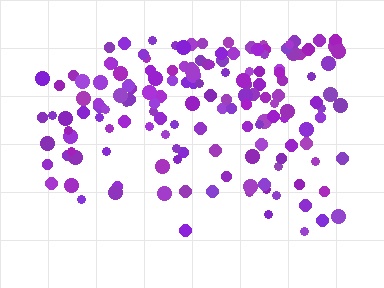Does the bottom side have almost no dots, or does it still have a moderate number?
Still a moderate number, just noticeably fewer than the top.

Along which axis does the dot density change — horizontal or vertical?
Vertical.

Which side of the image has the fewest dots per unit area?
The bottom.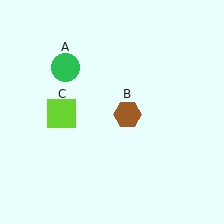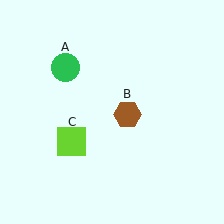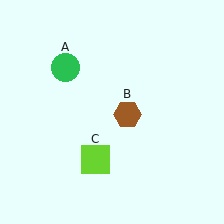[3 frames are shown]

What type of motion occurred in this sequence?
The lime square (object C) rotated counterclockwise around the center of the scene.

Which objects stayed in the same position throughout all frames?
Green circle (object A) and brown hexagon (object B) remained stationary.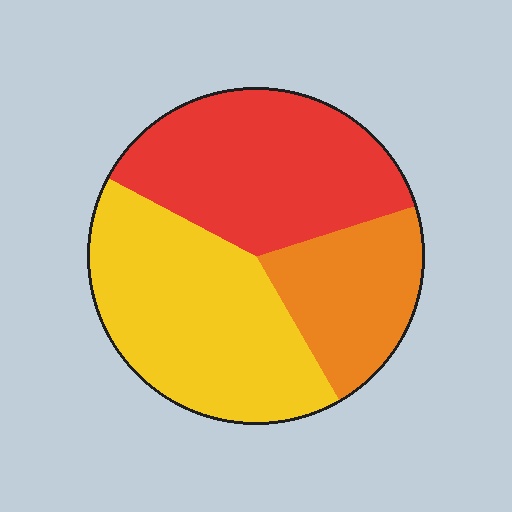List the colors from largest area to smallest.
From largest to smallest: yellow, red, orange.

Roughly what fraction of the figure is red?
Red takes up about three eighths (3/8) of the figure.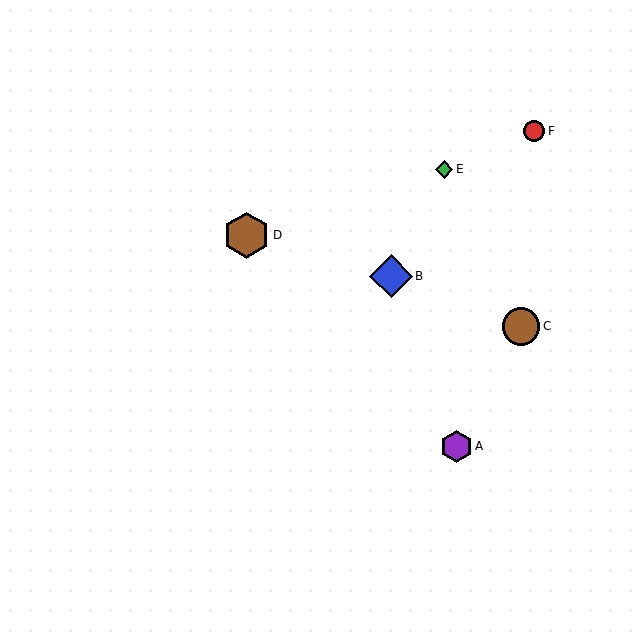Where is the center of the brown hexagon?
The center of the brown hexagon is at (247, 235).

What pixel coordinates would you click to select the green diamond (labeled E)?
Click at (444, 169) to select the green diamond E.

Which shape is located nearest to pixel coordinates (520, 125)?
The red circle (labeled F) at (534, 131) is nearest to that location.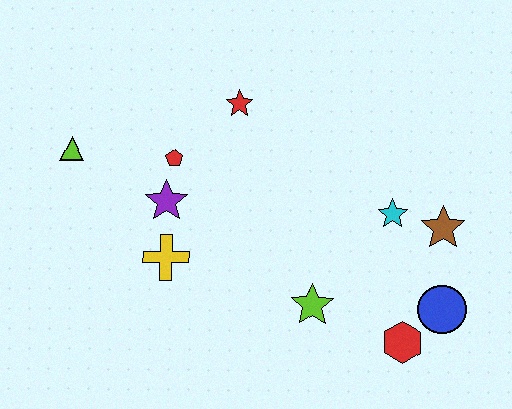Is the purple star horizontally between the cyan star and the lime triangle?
Yes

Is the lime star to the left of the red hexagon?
Yes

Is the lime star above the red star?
No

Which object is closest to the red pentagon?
The purple star is closest to the red pentagon.